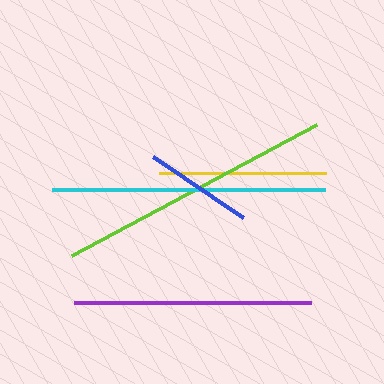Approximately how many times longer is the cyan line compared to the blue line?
The cyan line is approximately 2.5 times the length of the blue line.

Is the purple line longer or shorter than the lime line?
The lime line is longer than the purple line.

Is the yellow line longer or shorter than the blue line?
The yellow line is longer than the blue line.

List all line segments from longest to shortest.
From longest to shortest: lime, cyan, purple, yellow, blue.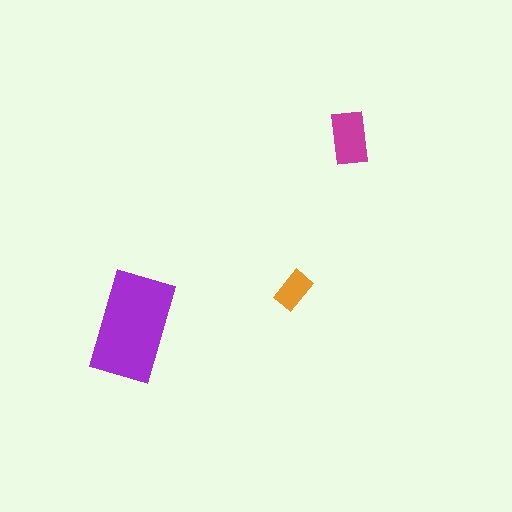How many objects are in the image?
There are 3 objects in the image.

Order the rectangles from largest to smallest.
the purple one, the magenta one, the orange one.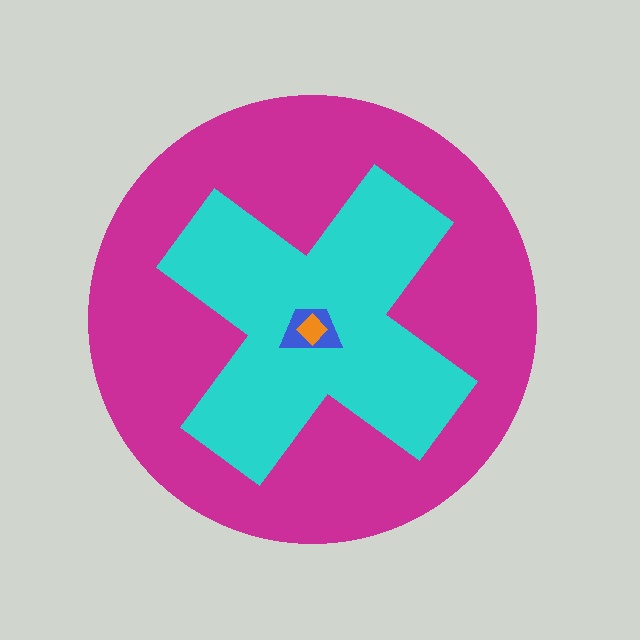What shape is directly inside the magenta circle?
The cyan cross.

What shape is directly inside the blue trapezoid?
The orange diamond.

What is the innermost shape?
The orange diamond.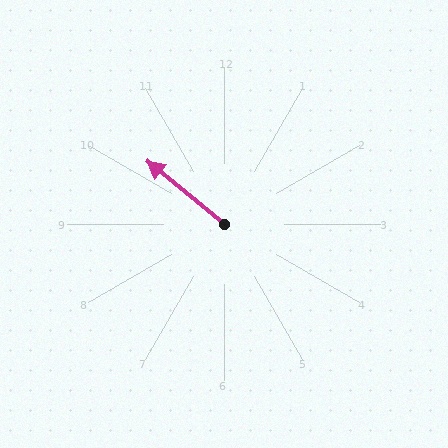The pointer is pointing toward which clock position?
Roughly 10 o'clock.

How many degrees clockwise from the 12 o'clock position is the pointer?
Approximately 309 degrees.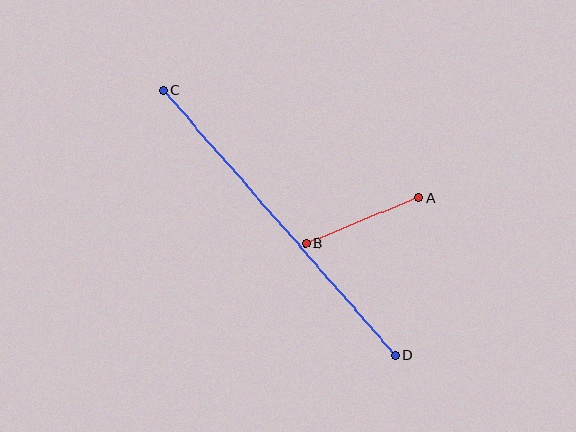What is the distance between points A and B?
The distance is approximately 122 pixels.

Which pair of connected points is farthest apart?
Points C and D are farthest apart.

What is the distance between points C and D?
The distance is approximately 352 pixels.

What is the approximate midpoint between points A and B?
The midpoint is at approximately (362, 221) pixels.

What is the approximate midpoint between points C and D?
The midpoint is at approximately (279, 223) pixels.